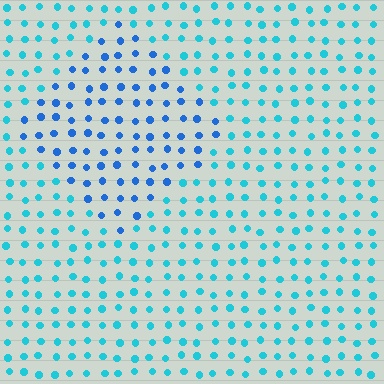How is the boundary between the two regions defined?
The boundary is defined purely by a slight shift in hue (about 31 degrees). Spacing, size, and orientation are identical on both sides.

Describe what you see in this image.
The image is filled with small cyan elements in a uniform arrangement. A diamond-shaped region is visible where the elements are tinted to a slightly different hue, forming a subtle color boundary.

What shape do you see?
I see a diamond.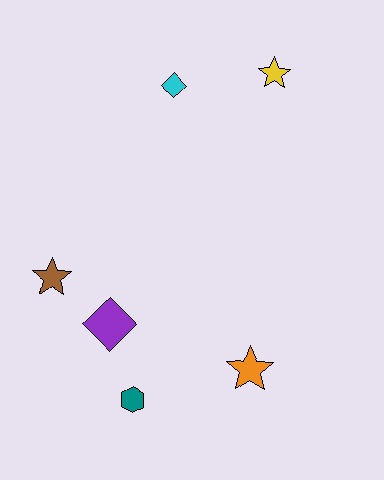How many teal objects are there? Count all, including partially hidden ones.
There is 1 teal object.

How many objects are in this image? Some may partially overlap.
There are 6 objects.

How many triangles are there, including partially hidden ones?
There are no triangles.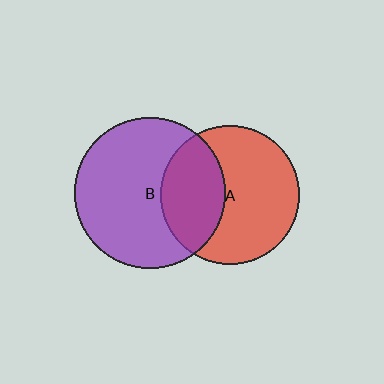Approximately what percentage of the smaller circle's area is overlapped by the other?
Approximately 35%.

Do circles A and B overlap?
Yes.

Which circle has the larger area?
Circle B (purple).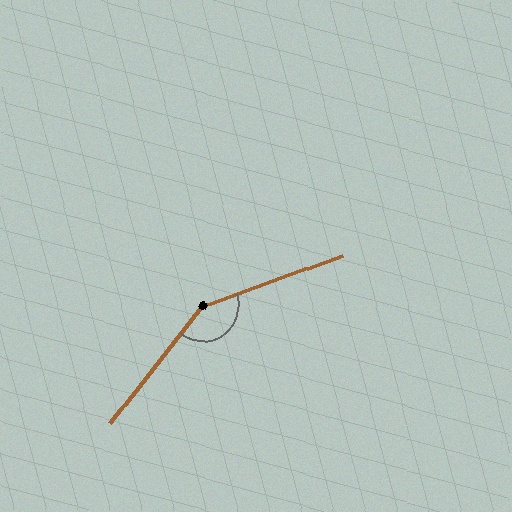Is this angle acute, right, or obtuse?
It is obtuse.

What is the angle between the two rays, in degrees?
Approximately 148 degrees.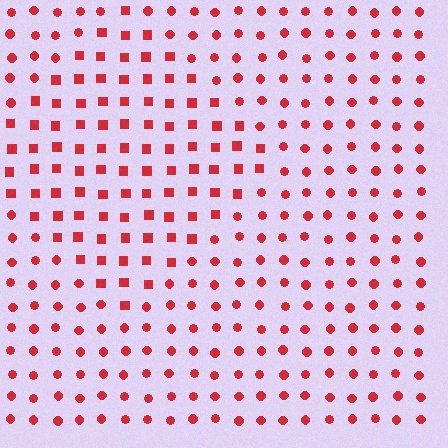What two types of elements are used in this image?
The image uses squares inside the diamond region and circles outside it.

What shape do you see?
I see a diamond.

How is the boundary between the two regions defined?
The boundary is defined by a change in element shape: squares inside vs. circles outside. All elements share the same color and spacing.